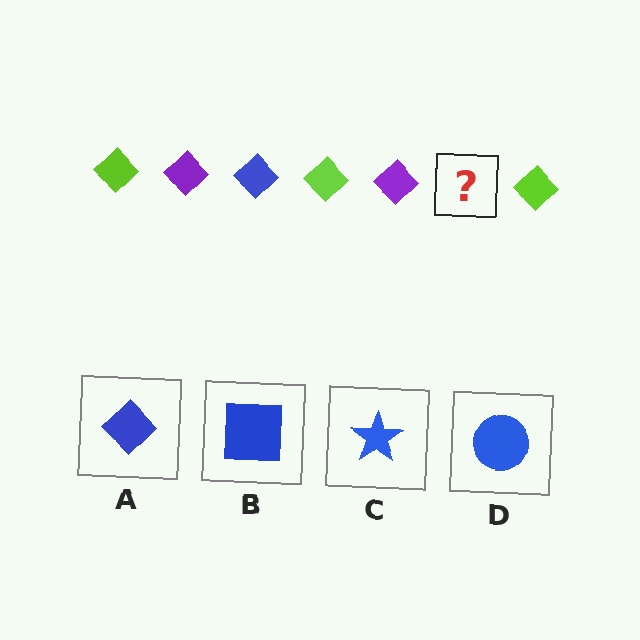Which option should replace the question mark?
Option A.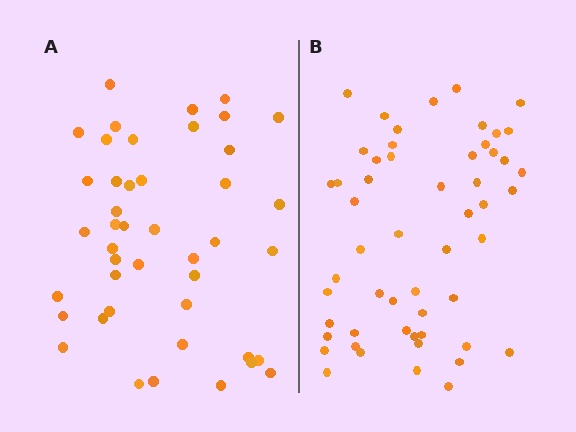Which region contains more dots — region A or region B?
Region B (the right region) has more dots.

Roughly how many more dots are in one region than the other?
Region B has roughly 10 or so more dots than region A.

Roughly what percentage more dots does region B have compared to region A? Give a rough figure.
About 25% more.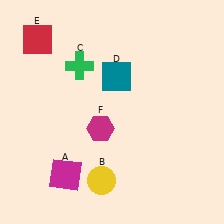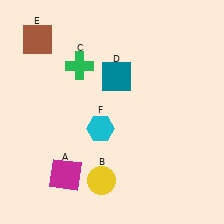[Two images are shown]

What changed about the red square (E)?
In Image 1, E is red. In Image 2, it changed to brown.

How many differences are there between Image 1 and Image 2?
There are 2 differences between the two images.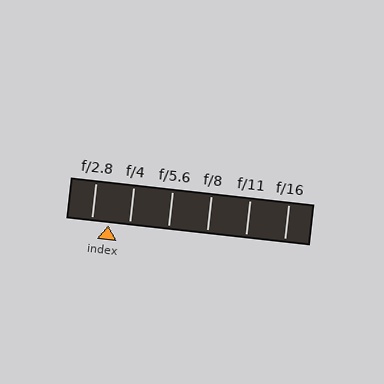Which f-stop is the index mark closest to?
The index mark is closest to f/2.8.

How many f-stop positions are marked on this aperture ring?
There are 6 f-stop positions marked.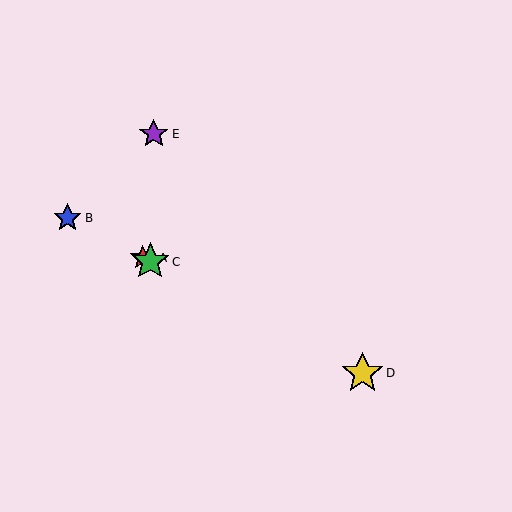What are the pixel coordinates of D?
Object D is at (363, 373).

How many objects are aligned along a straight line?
4 objects (A, B, C, D) are aligned along a straight line.